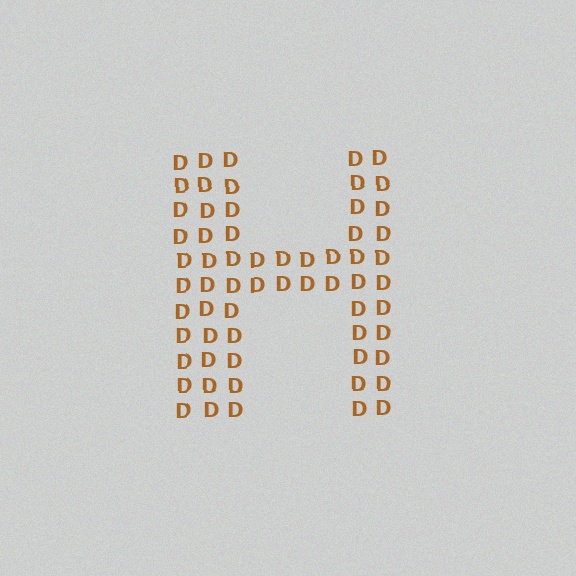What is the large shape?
The large shape is the letter H.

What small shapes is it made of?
It is made of small letter D's.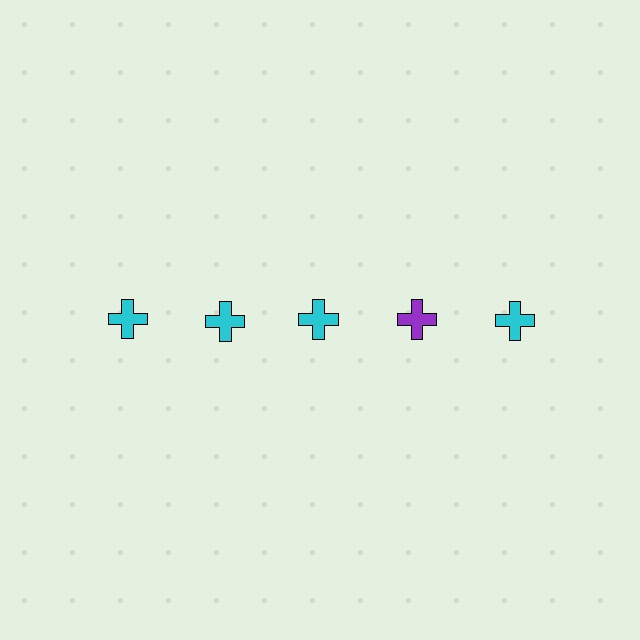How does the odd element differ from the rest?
It has a different color: purple instead of cyan.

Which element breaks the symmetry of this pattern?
The purple cross in the top row, second from right column breaks the symmetry. All other shapes are cyan crosses.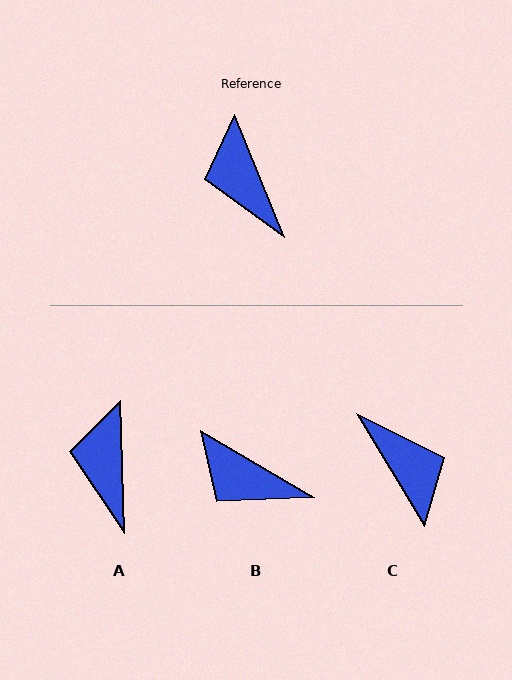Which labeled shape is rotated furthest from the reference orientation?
C, about 171 degrees away.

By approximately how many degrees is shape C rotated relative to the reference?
Approximately 171 degrees clockwise.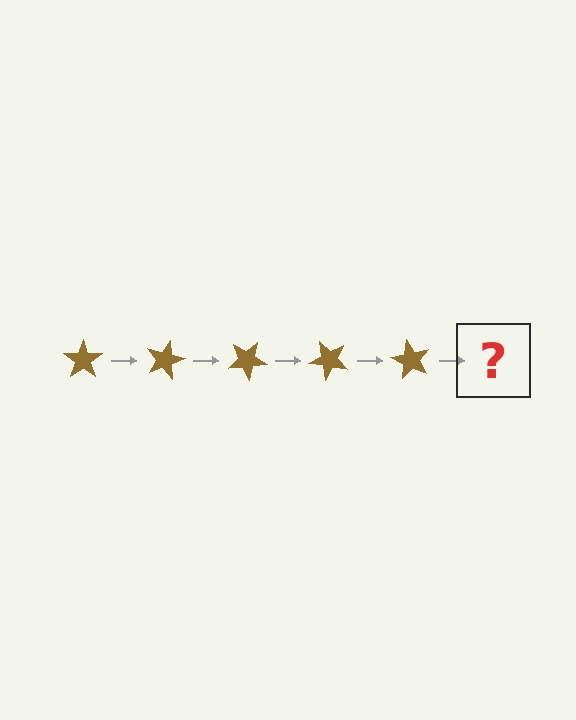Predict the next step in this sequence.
The next step is a brown star rotated 75 degrees.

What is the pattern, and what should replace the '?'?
The pattern is that the star rotates 15 degrees each step. The '?' should be a brown star rotated 75 degrees.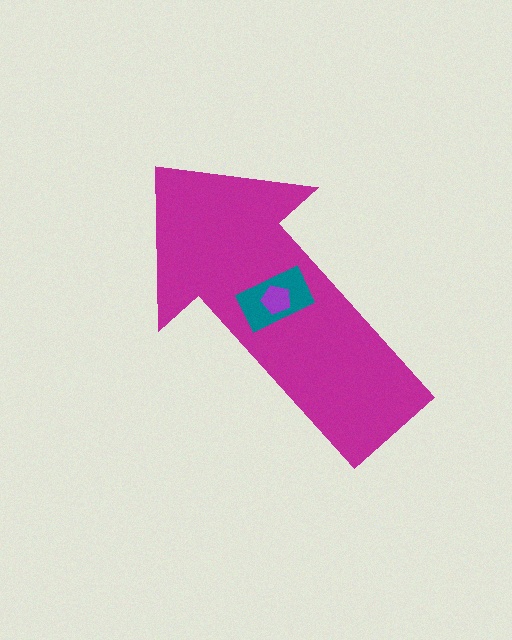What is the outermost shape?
The magenta arrow.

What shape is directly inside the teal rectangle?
The purple pentagon.